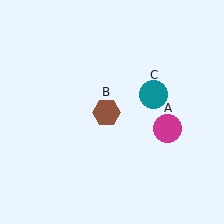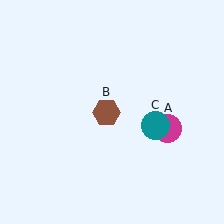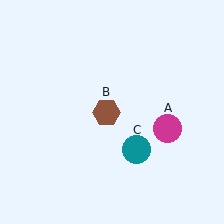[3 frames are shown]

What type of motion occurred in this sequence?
The teal circle (object C) rotated clockwise around the center of the scene.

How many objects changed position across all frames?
1 object changed position: teal circle (object C).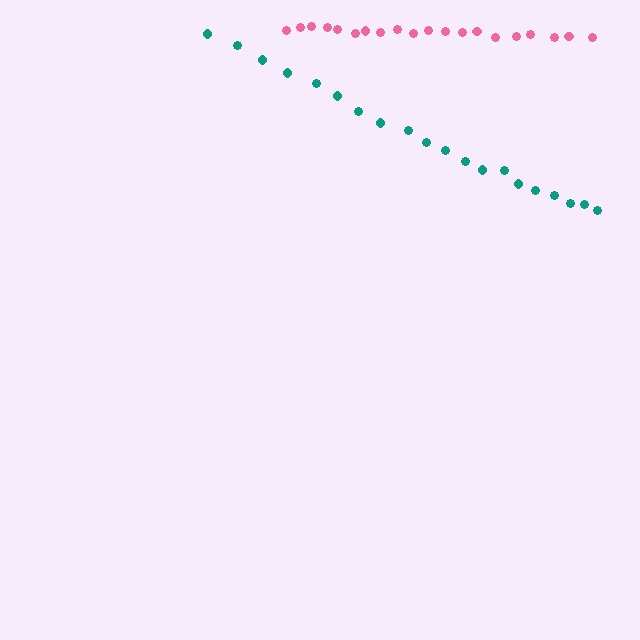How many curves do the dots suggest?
There are 2 distinct paths.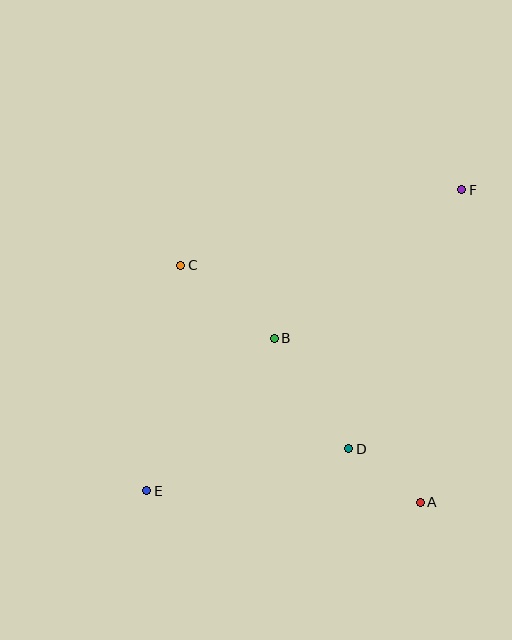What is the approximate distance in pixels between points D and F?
The distance between D and F is approximately 283 pixels.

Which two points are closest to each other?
Points A and D are closest to each other.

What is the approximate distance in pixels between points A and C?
The distance between A and C is approximately 337 pixels.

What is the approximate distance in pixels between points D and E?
The distance between D and E is approximately 206 pixels.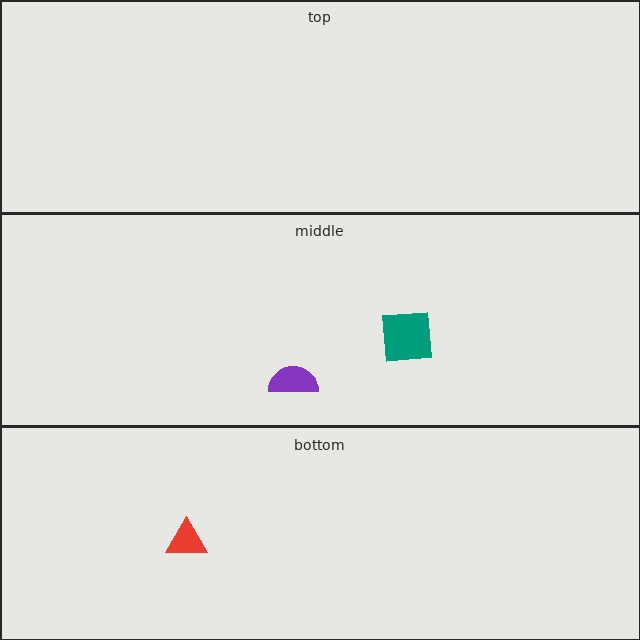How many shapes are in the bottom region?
1.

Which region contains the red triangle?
The bottom region.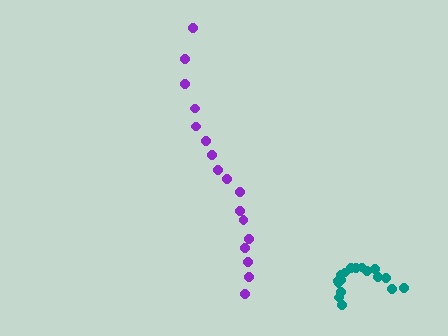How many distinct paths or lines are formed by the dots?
There are 2 distinct paths.